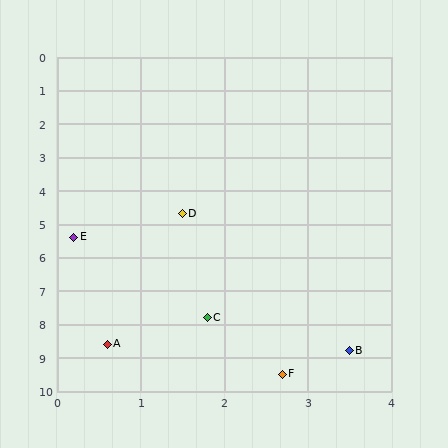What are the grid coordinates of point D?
Point D is at approximately (1.5, 4.7).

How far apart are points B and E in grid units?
Points B and E are about 4.7 grid units apart.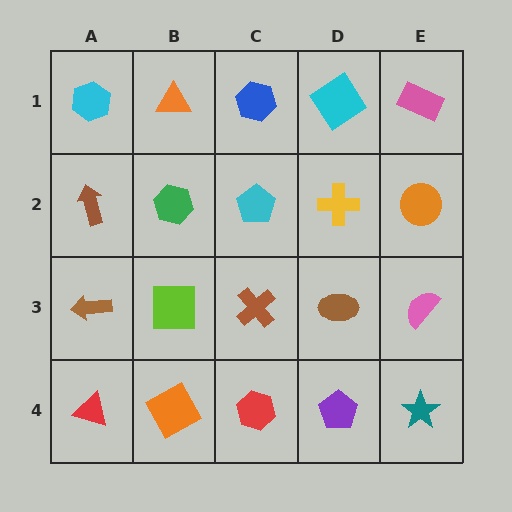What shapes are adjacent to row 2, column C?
A blue hexagon (row 1, column C), a brown cross (row 3, column C), a green hexagon (row 2, column B), a yellow cross (row 2, column D).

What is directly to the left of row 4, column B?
A red triangle.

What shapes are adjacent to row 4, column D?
A brown ellipse (row 3, column D), a red hexagon (row 4, column C), a teal star (row 4, column E).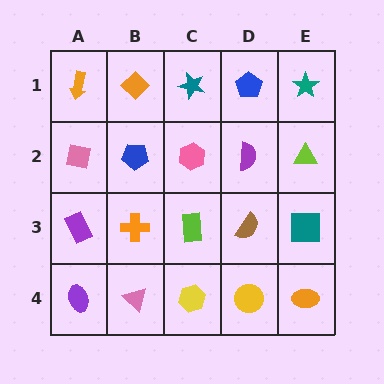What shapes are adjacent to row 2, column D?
A blue pentagon (row 1, column D), a brown semicircle (row 3, column D), a pink hexagon (row 2, column C), a lime triangle (row 2, column E).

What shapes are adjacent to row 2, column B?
An orange diamond (row 1, column B), an orange cross (row 3, column B), a pink square (row 2, column A), a pink hexagon (row 2, column C).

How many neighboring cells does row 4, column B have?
3.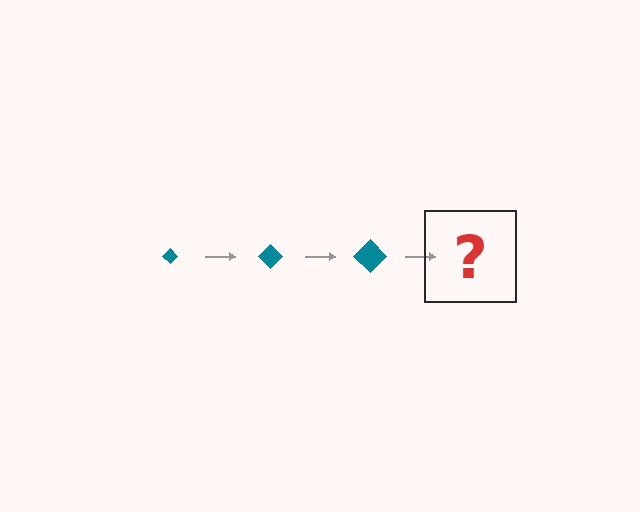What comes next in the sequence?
The next element should be a teal diamond, larger than the previous one.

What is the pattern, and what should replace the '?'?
The pattern is that the diamond gets progressively larger each step. The '?' should be a teal diamond, larger than the previous one.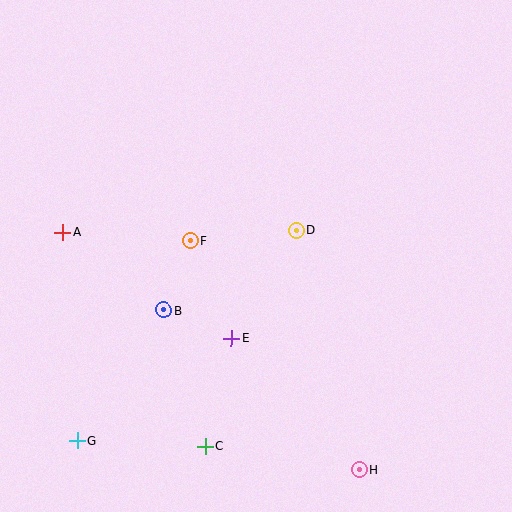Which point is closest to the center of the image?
Point D at (296, 230) is closest to the center.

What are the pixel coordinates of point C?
Point C is at (205, 446).